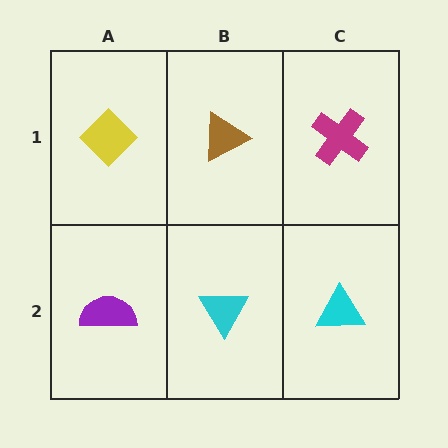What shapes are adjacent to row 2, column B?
A brown triangle (row 1, column B), a purple semicircle (row 2, column A), a cyan triangle (row 2, column C).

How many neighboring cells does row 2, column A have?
2.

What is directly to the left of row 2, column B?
A purple semicircle.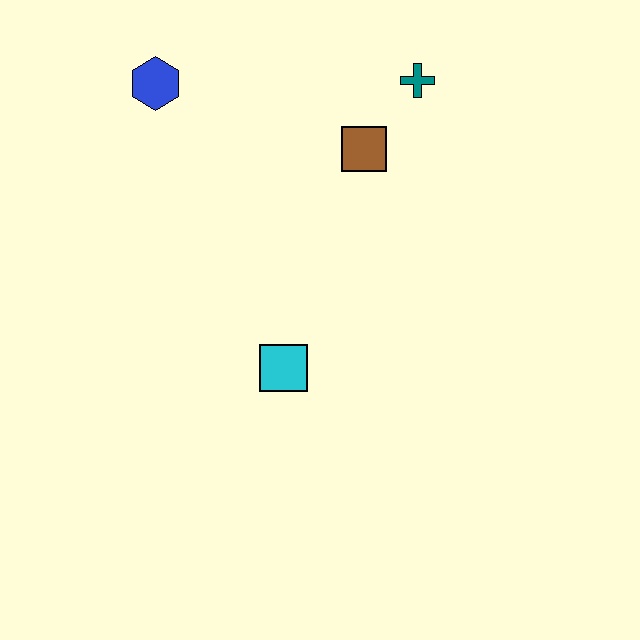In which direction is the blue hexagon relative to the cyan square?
The blue hexagon is above the cyan square.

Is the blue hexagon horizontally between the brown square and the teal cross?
No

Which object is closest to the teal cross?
The brown square is closest to the teal cross.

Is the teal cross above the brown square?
Yes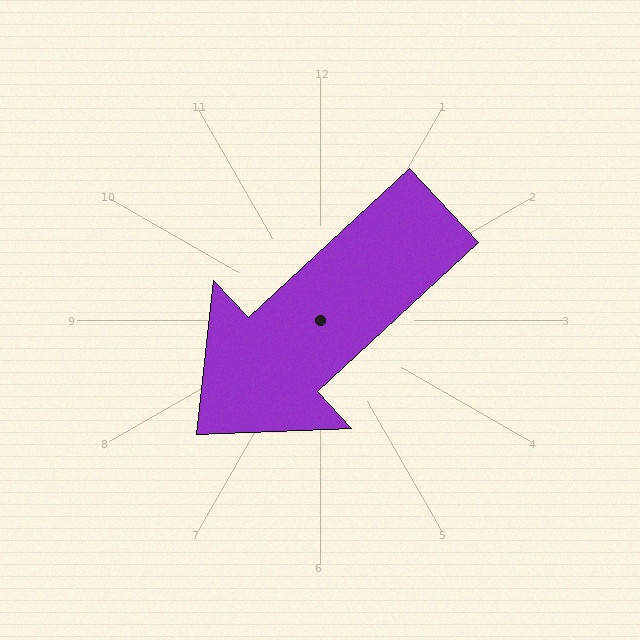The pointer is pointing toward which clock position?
Roughly 8 o'clock.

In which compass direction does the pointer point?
Southwest.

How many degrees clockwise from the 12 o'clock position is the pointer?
Approximately 227 degrees.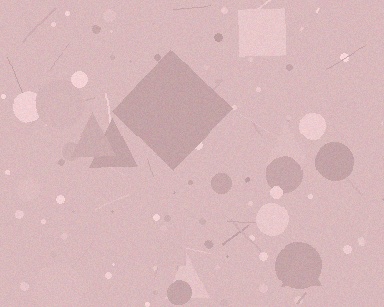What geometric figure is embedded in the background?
A diamond is embedded in the background.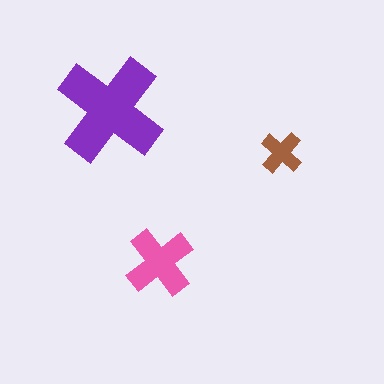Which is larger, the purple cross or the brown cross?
The purple one.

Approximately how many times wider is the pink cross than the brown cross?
About 1.5 times wider.